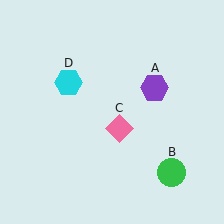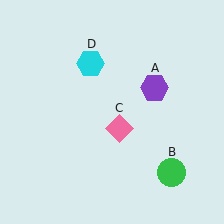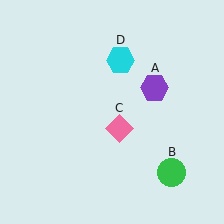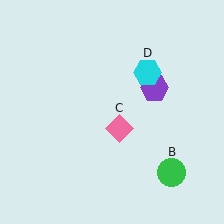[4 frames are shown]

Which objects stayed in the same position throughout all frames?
Purple hexagon (object A) and green circle (object B) and pink diamond (object C) remained stationary.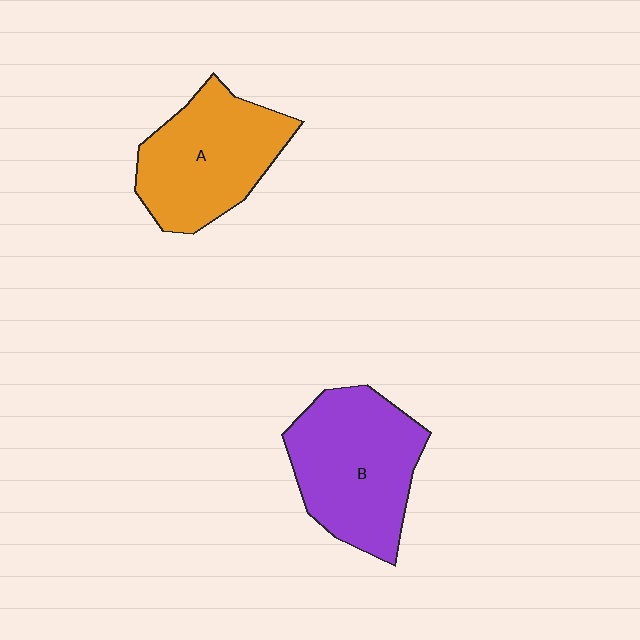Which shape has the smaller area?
Shape A (orange).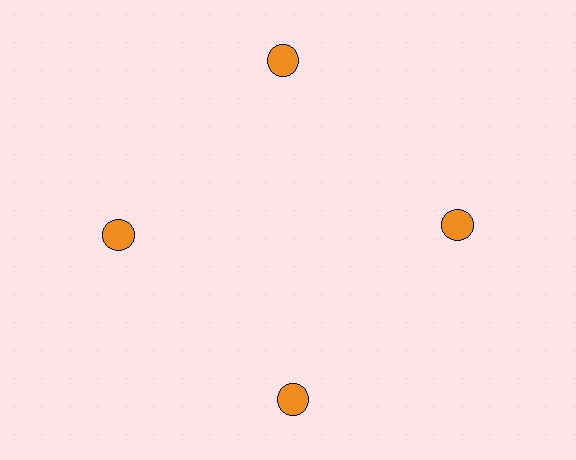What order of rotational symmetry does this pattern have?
This pattern has 4-fold rotational symmetry.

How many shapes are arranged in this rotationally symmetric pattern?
There are 4 shapes, arranged in 4 groups of 1.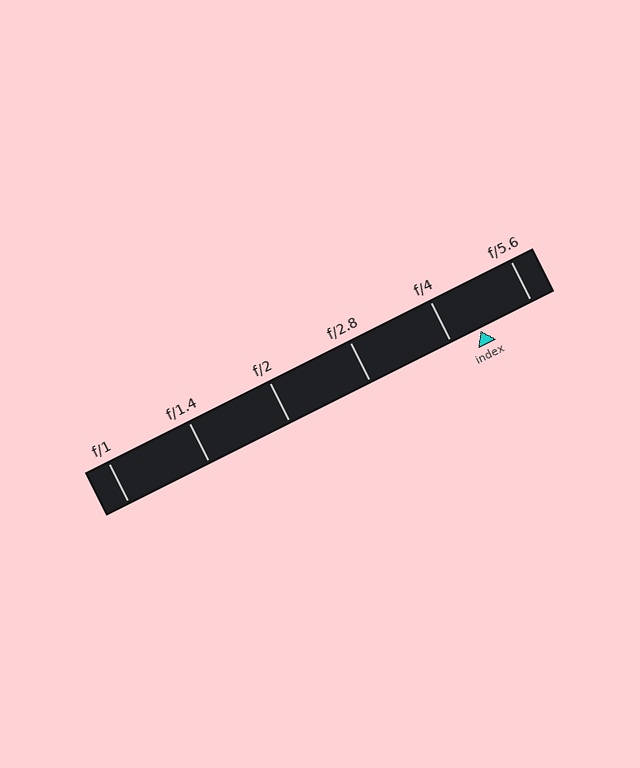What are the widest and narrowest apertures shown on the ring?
The widest aperture shown is f/1 and the narrowest is f/5.6.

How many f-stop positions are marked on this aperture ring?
There are 6 f-stop positions marked.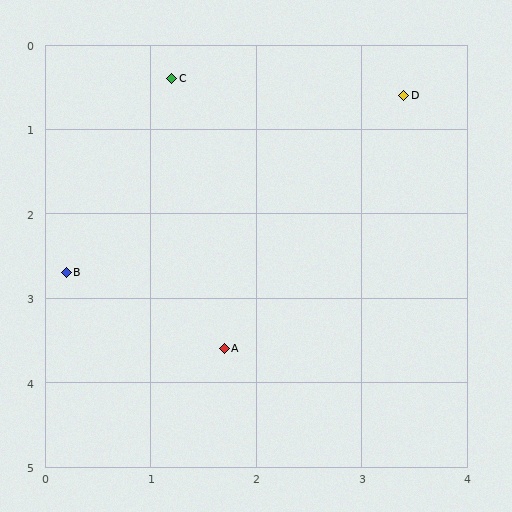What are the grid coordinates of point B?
Point B is at approximately (0.2, 2.7).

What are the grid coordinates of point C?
Point C is at approximately (1.2, 0.4).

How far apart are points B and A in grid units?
Points B and A are about 1.7 grid units apart.